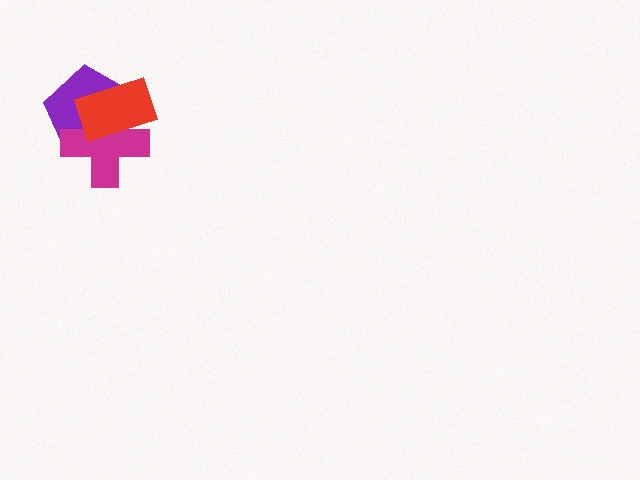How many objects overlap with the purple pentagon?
2 objects overlap with the purple pentagon.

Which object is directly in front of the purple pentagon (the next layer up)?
The magenta cross is directly in front of the purple pentagon.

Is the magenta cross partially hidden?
Yes, it is partially covered by another shape.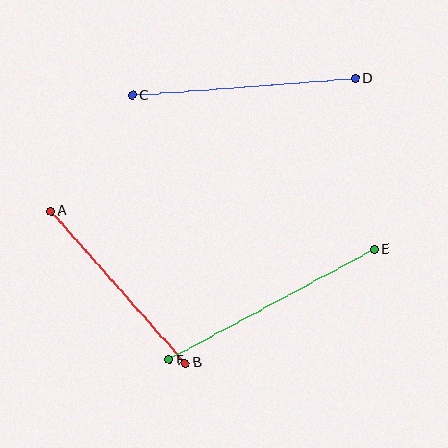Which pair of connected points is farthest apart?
Points E and F are farthest apart.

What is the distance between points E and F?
The distance is approximately 233 pixels.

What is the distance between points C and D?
The distance is approximately 224 pixels.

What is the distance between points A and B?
The distance is approximately 203 pixels.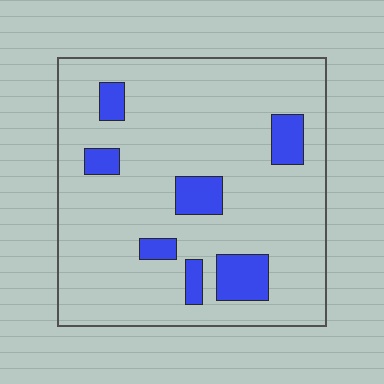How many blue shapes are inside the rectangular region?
7.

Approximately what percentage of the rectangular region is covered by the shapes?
Approximately 15%.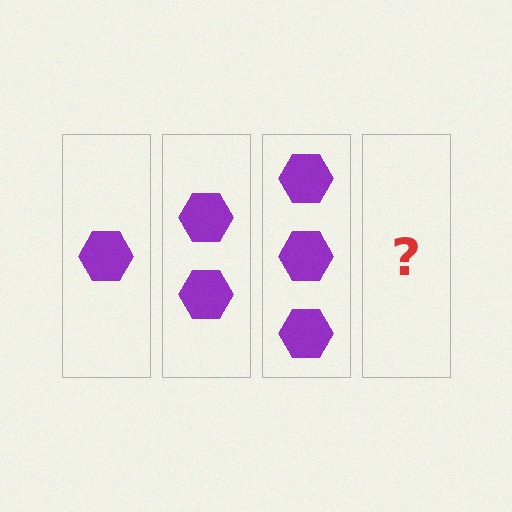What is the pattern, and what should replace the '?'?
The pattern is that each step adds one more hexagon. The '?' should be 4 hexagons.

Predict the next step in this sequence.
The next step is 4 hexagons.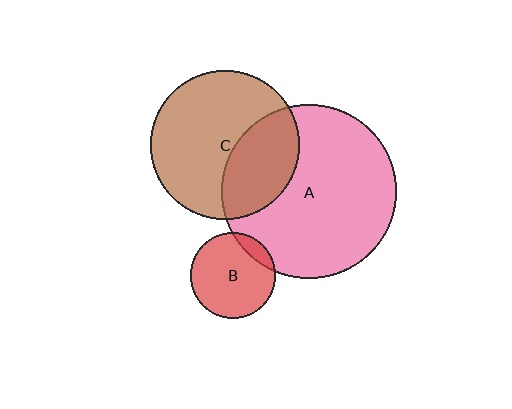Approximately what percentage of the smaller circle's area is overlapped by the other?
Approximately 35%.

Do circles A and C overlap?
Yes.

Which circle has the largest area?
Circle A (pink).